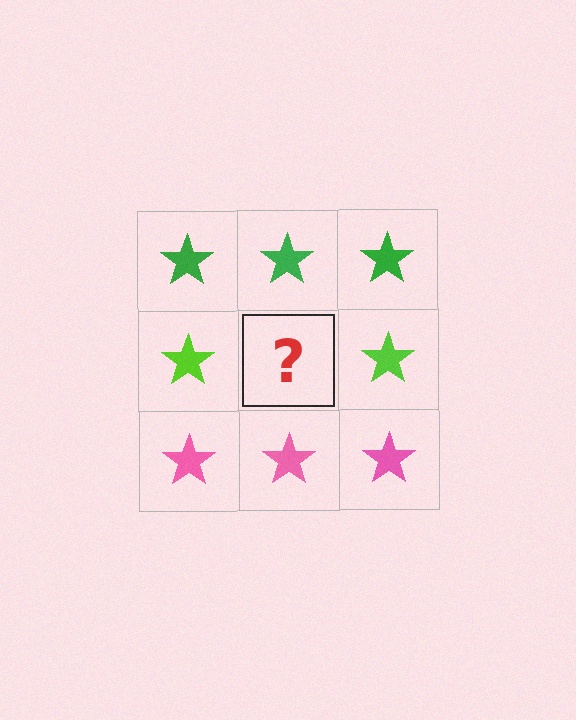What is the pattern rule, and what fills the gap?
The rule is that each row has a consistent color. The gap should be filled with a lime star.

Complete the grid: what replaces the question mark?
The question mark should be replaced with a lime star.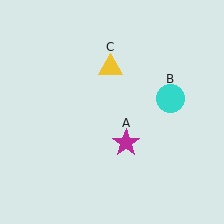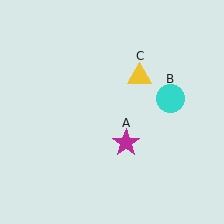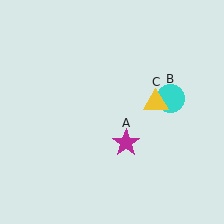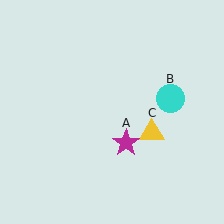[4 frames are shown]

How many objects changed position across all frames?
1 object changed position: yellow triangle (object C).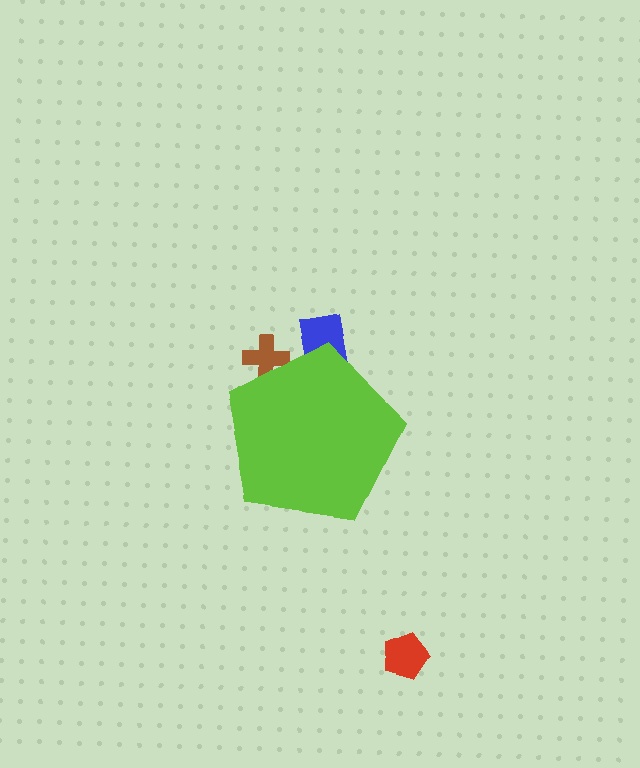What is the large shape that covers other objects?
A lime pentagon.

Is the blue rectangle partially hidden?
Yes, the blue rectangle is partially hidden behind the lime pentagon.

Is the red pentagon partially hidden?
No, the red pentagon is fully visible.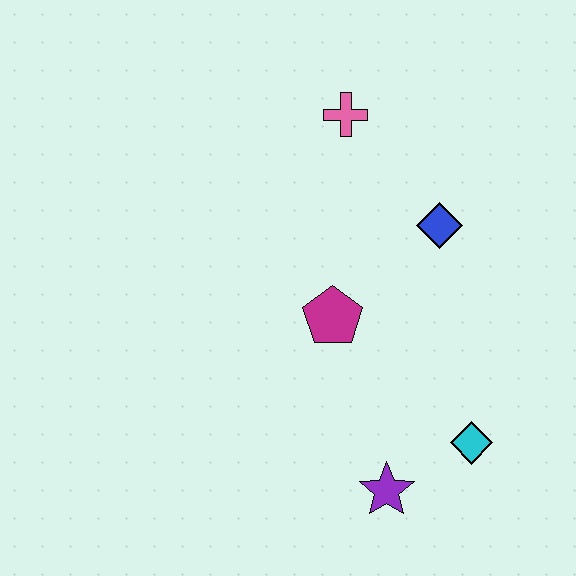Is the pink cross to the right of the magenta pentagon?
Yes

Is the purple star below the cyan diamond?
Yes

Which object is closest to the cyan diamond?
The purple star is closest to the cyan diamond.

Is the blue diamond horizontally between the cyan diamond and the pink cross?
Yes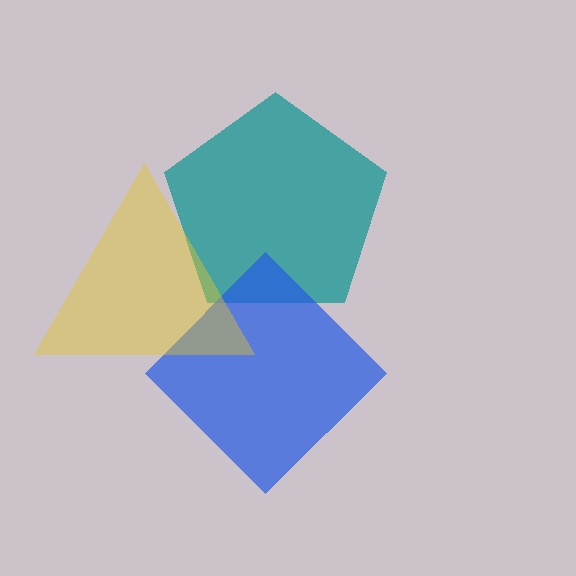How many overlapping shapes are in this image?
There are 3 overlapping shapes in the image.